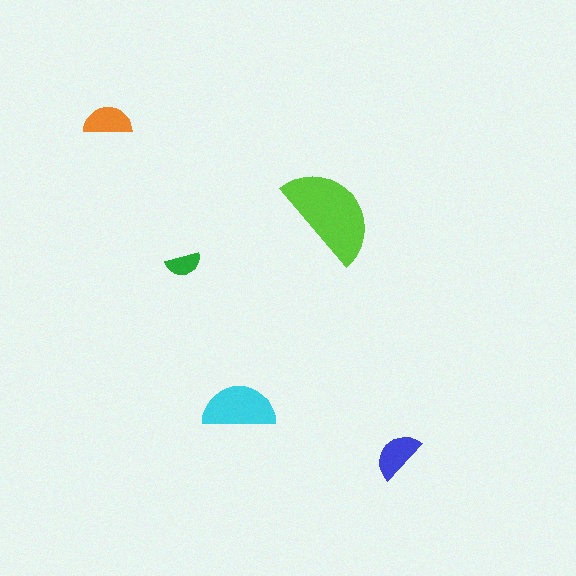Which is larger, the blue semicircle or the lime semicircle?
The lime one.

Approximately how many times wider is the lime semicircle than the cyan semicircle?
About 1.5 times wider.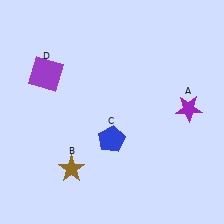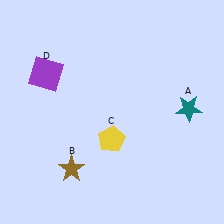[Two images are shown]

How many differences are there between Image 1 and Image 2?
There are 2 differences between the two images.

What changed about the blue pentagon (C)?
In Image 1, C is blue. In Image 2, it changed to yellow.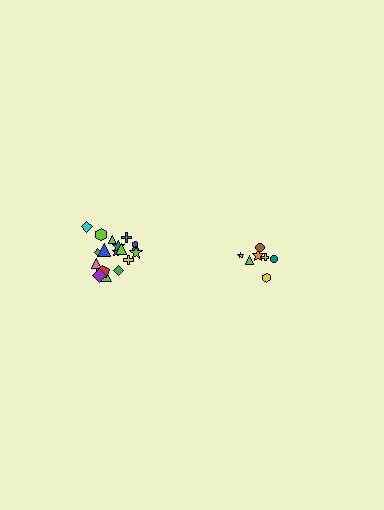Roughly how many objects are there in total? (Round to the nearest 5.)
Roughly 25 objects in total.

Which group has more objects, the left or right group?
The left group.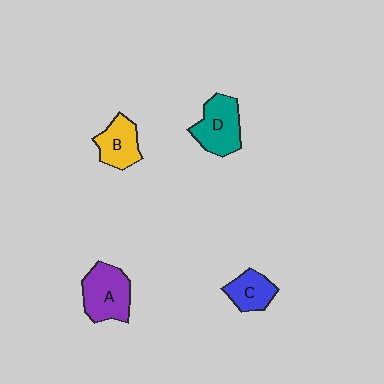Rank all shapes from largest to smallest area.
From largest to smallest: A (purple), D (teal), B (yellow), C (blue).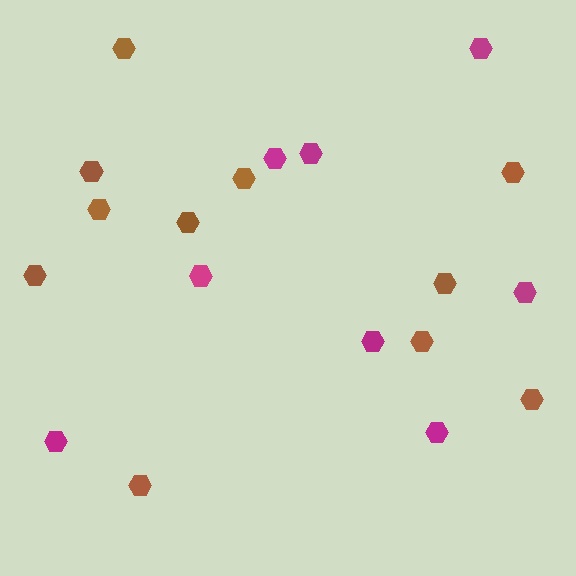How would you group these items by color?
There are 2 groups: one group of brown hexagons (11) and one group of magenta hexagons (8).